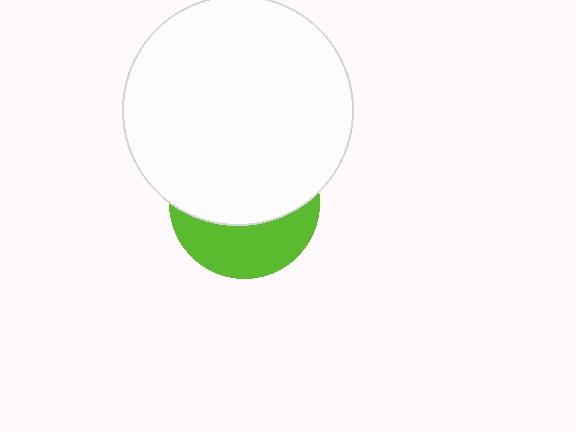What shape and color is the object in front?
The object in front is a white circle.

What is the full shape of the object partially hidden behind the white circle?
The partially hidden object is a lime circle.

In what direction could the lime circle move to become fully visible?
The lime circle could move down. That would shift it out from behind the white circle entirely.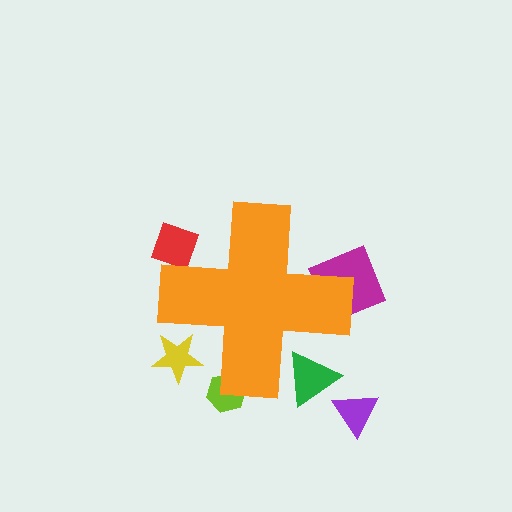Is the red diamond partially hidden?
Yes, the red diamond is partially hidden behind the orange cross.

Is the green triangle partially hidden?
Yes, the green triangle is partially hidden behind the orange cross.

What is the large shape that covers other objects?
An orange cross.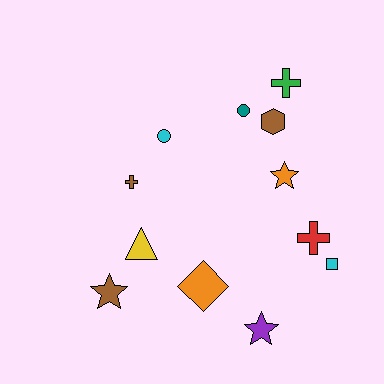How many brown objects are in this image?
There are 3 brown objects.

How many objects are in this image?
There are 12 objects.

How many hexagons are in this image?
There is 1 hexagon.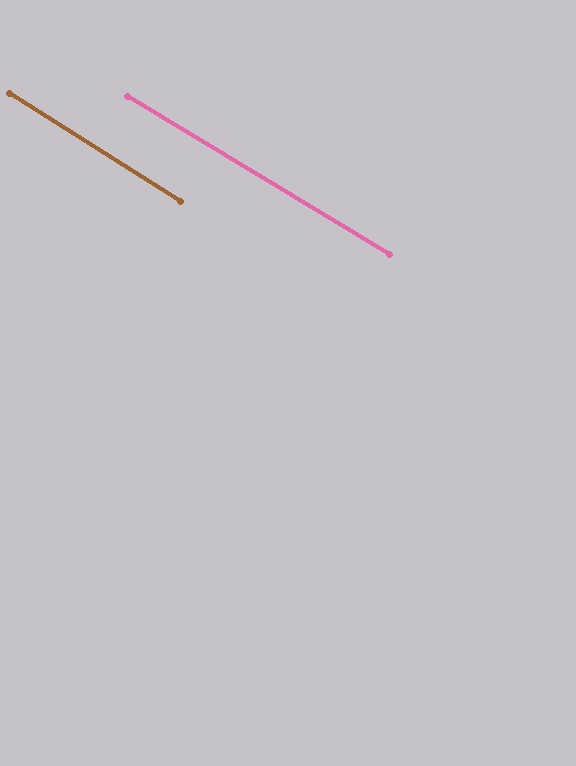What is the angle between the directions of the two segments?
Approximately 1 degree.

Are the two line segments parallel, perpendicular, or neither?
Parallel — their directions differ by only 1.3°.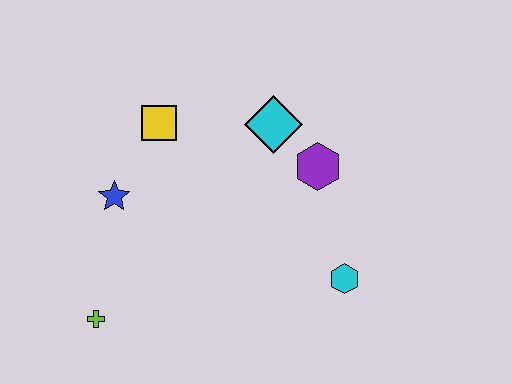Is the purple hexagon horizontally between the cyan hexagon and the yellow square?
Yes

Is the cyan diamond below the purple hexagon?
No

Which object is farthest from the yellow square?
The cyan hexagon is farthest from the yellow square.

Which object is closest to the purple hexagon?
The cyan diamond is closest to the purple hexagon.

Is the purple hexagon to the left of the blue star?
No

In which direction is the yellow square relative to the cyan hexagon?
The yellow square is to the left of the cyan hexagon.